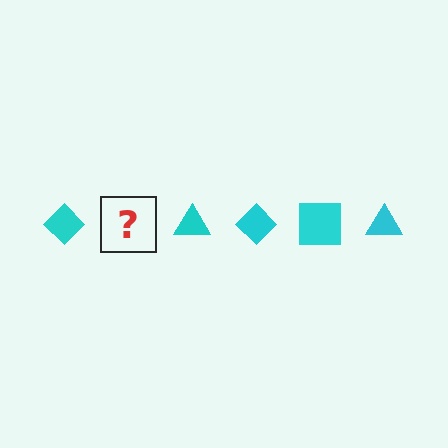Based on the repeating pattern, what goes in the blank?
The blank should be a cyan square.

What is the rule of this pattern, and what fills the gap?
The rule is that the pattern cycles through diamond, square, triangle shapes in cyan. The gap should be filled with a cyan square.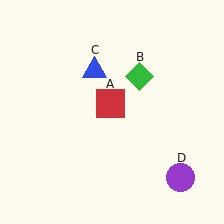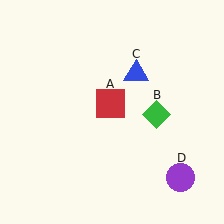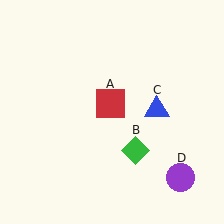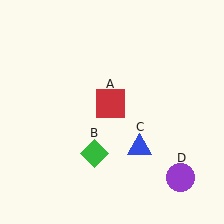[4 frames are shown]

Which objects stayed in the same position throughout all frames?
Red square (object A) and purple circle (object D) remained stationary.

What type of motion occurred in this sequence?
The green diamond (object B), blue triangle (object C) rotated clockwise around the center of the scene.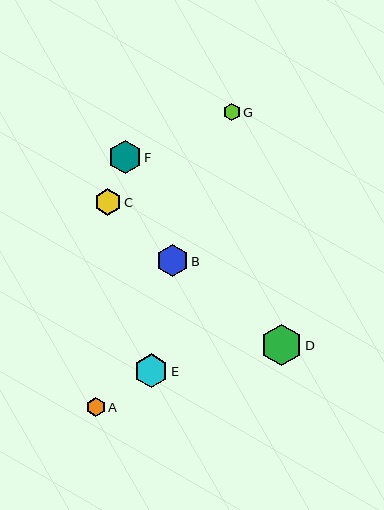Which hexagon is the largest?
Hexagon D is the largest with a size of approximately 41 pixels.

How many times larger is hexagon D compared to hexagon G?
Hexagon D is approximately 2.3 times the size of hexagon G.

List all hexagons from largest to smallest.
From largest to smallest: D, E, F, B, C, A, G.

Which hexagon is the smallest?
Hexagon G is the smallest with a size of approximately 18 pixels.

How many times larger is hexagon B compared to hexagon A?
Hexagon B is approximately 1.7 times the size of hexagon A.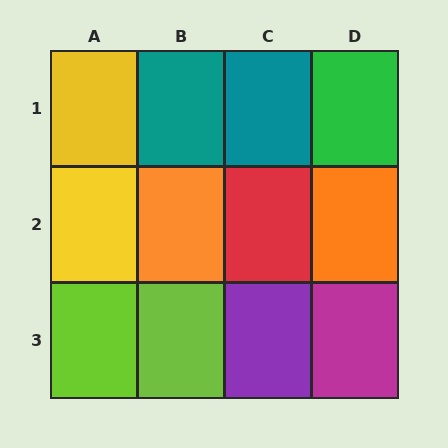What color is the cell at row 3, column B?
Lime.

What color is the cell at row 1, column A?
Yellow.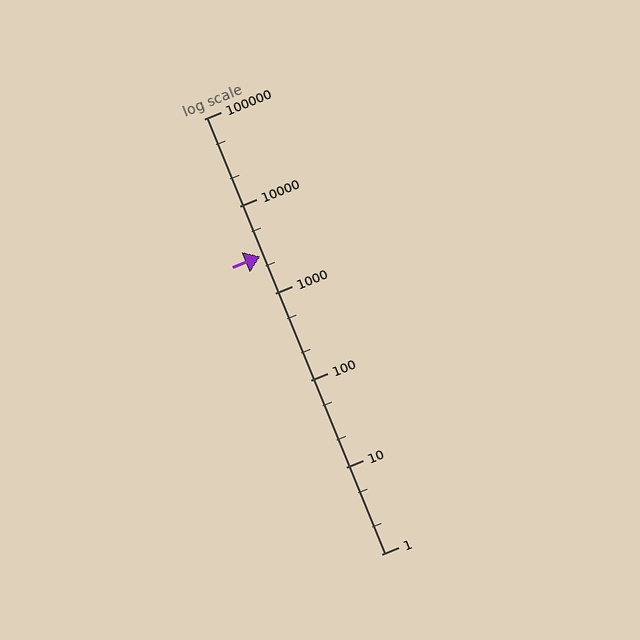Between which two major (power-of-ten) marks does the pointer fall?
The pointer is between 1000 and 10000.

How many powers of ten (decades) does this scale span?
The scale spans 5 decades, from 1 to 100000.